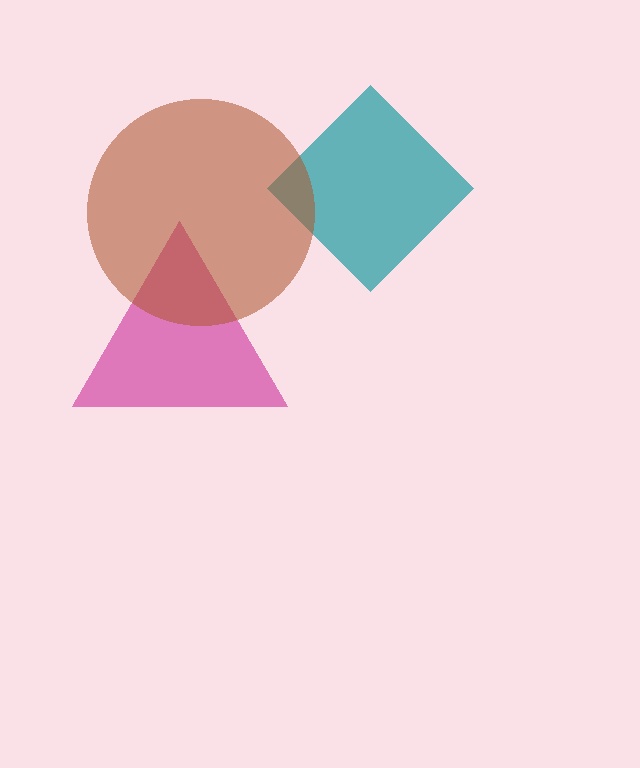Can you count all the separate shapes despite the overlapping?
Yes, there are 3 separate shapes.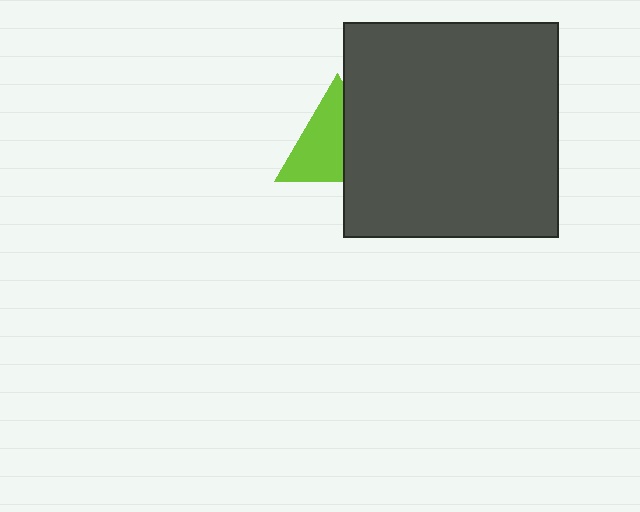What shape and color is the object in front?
The object in front is a dark gray square.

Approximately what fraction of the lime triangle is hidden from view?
Roughly 40% of the lime triangle is hidden behind the dark gray square.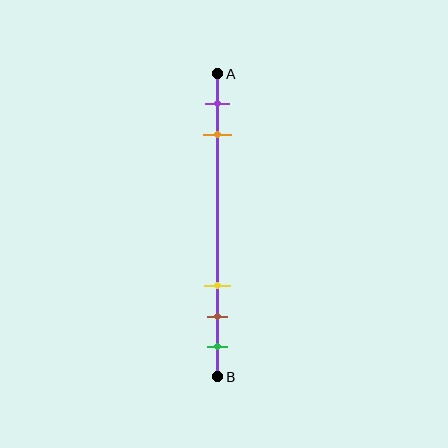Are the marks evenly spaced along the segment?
No, the marks are not evenly spaced.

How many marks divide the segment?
There are 5 marks dividing the segment.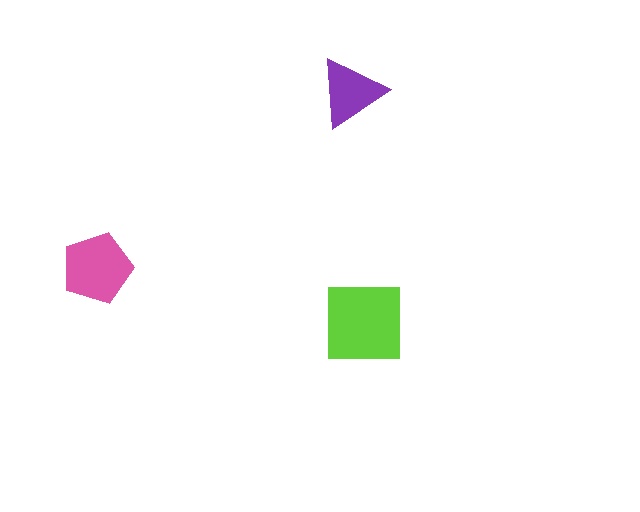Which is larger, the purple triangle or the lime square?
The lime square.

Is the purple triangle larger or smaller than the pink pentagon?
Smaller.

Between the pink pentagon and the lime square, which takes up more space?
The lime square.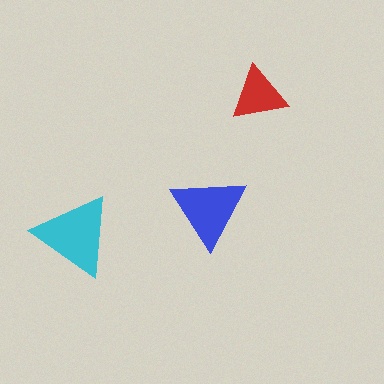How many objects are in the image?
There are 3 objects in the image.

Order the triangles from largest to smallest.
the cyan one, the blue one, the red one.